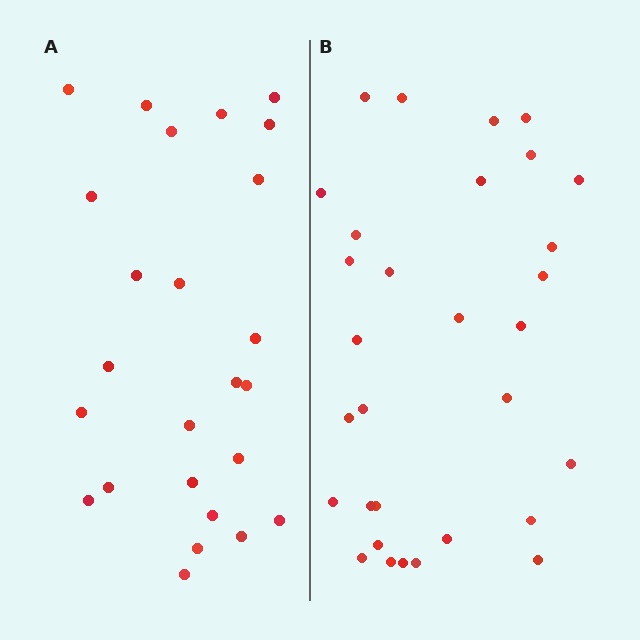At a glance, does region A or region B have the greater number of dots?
Region B (the right region) has more dots.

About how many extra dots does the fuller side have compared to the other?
Region B has about 6 more dots than region A.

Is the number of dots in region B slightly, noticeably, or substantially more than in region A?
Region B has only slightly more — the two regions are fairly close. The ratio is roughly 1.2 to 1.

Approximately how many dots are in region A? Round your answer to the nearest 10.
About 20 dots. (The exact count is 25, which rounds to 20.)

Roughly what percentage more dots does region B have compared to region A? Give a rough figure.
About 25% more.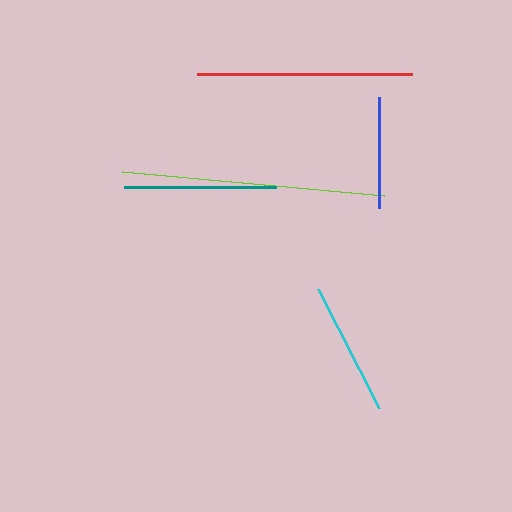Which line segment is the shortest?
The blue line is the shortest at approximately 111 pixels.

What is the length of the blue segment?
The blue segment is approximately 111 pixels long.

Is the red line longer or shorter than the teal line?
The red line is longer than the teal line.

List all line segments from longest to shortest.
From longest to shortest: lime, red, teal, cyan, blue.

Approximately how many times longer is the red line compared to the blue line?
The red line is approximately 1.9 times the length of the blue line.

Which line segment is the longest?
The lime line is the longest at approximately 263 pixels.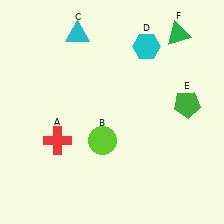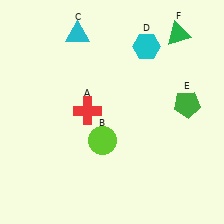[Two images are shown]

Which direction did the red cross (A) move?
The red cross (A) moved right.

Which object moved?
The red cross (A) moved right.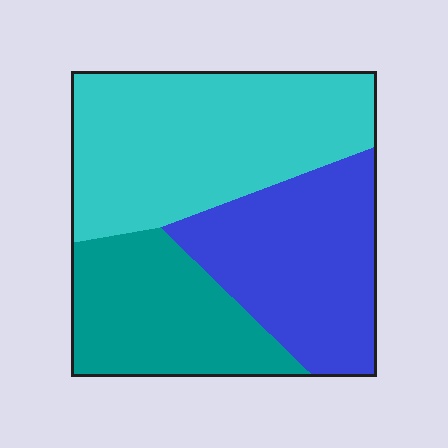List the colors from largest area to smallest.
From largest to smallest: cyan, blue, teal.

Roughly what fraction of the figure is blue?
Blue takes up about one third (1/3) of the figure.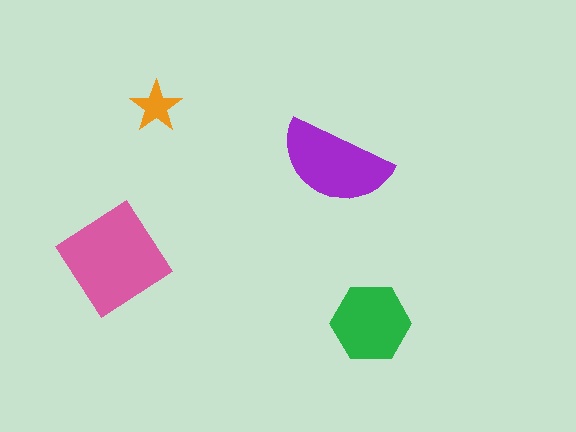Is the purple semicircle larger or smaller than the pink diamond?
Smaller.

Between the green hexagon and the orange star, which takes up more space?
The green hexagon.